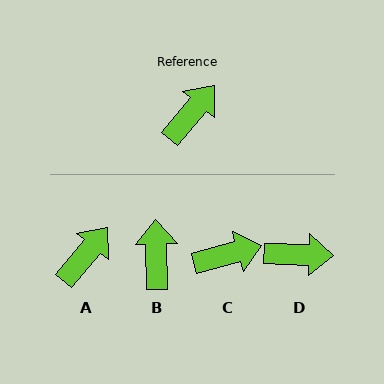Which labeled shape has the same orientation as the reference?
A.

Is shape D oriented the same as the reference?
No, it is off by about 52 degrees.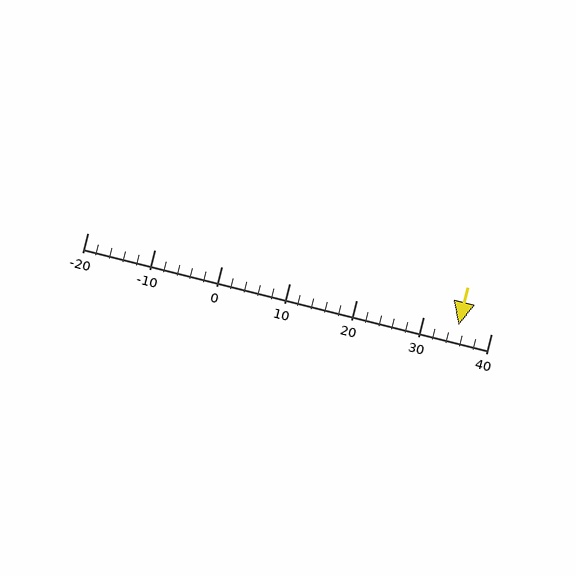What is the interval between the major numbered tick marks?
The major tick marks are spaced 10 units apart.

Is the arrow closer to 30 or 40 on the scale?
The arrow is closer to 40.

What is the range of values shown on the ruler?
The ruler shows values from -20 to 40.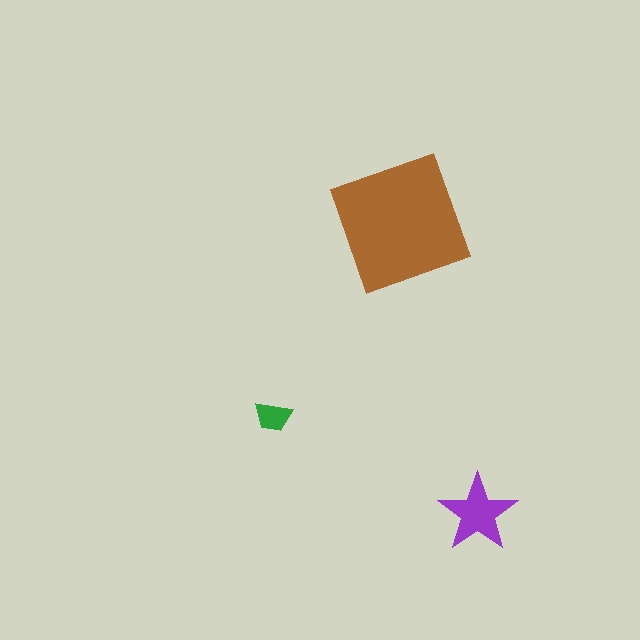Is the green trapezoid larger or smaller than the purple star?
Smaller.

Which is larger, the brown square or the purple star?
The brown square.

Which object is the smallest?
The green trapezoid.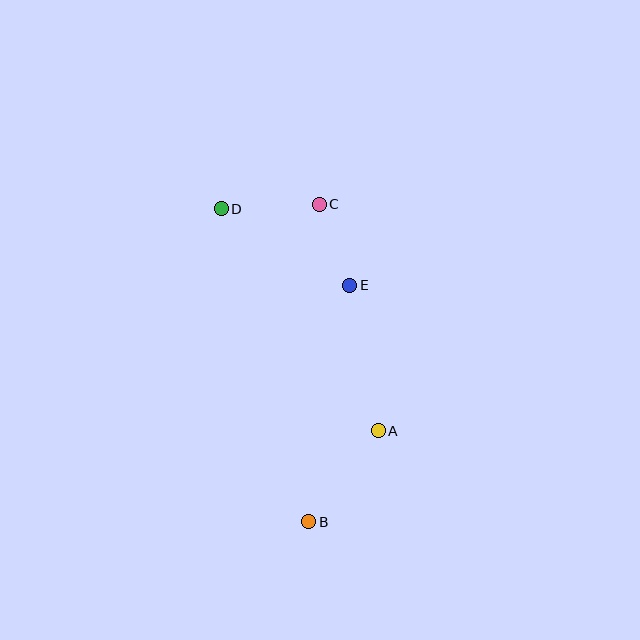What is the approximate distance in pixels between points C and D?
The distance between C and D is approximately 98 pixels.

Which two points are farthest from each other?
Points B and D are farthest from each other.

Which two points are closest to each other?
Points C and E are closest to each other.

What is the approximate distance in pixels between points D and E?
The distance between D and E is approximately 149 pixels.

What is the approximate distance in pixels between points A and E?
The distance between A and E is approximately 148 pixels.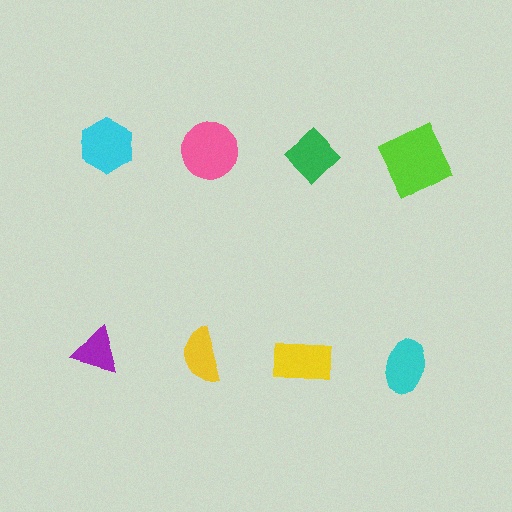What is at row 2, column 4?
A cyan ellipse.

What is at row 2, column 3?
A yellow rectangle.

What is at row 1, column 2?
A pink circle.